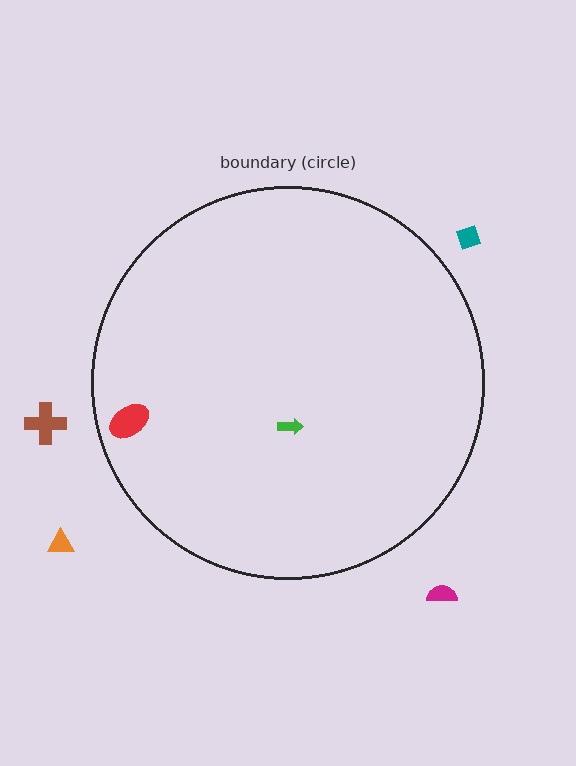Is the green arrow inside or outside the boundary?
Inside.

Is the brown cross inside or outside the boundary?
Outside.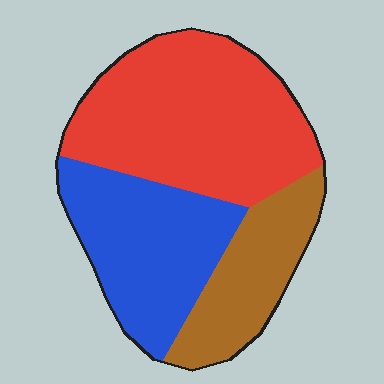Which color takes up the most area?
Red, at roughly 45%.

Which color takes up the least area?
Brown, at roughly 20%.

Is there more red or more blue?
Red.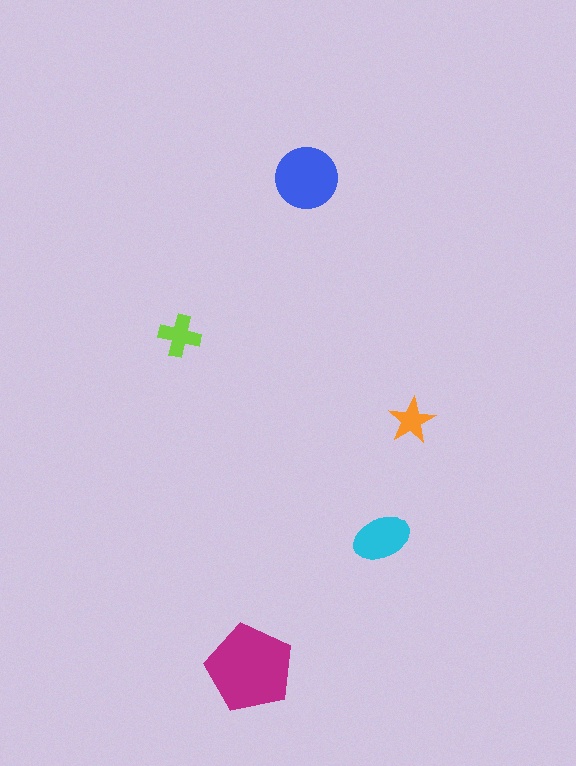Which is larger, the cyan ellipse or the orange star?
The cyan ellipse.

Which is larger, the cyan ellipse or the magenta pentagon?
The magenta pentagon.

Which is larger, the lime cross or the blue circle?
The blue circle.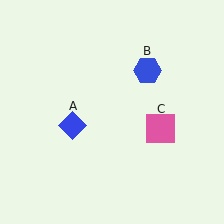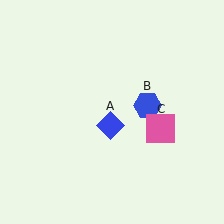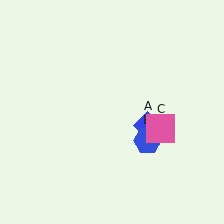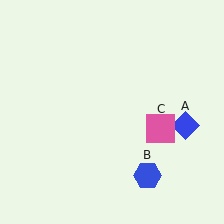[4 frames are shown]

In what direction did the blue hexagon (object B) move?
The blue hexagon (object B) moved down.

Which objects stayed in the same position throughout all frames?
Pink square (object C) remained stationary.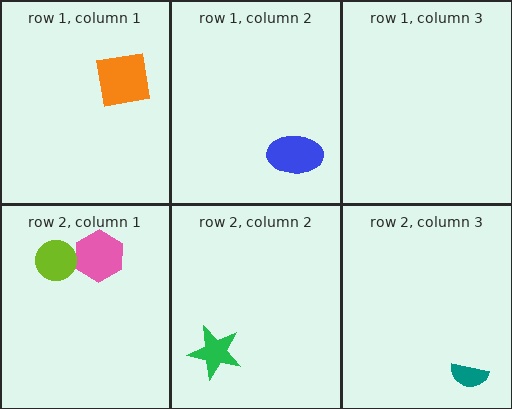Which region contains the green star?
The row 2, column 2 region.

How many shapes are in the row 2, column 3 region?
1.